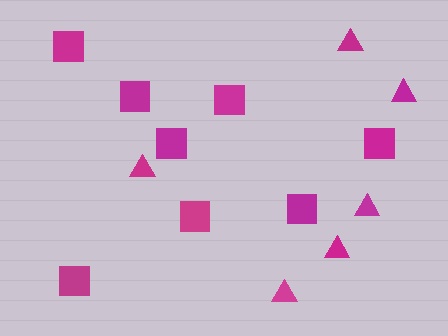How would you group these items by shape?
There are 2 groups: one group of squares (8) and one group of triangles (6).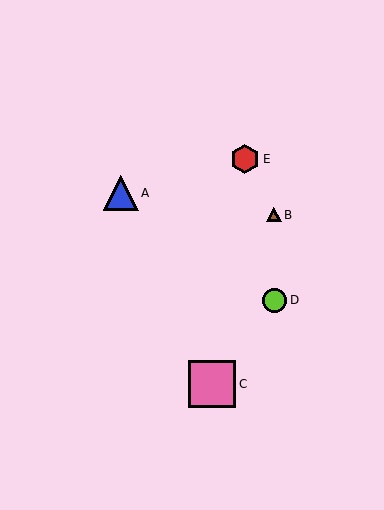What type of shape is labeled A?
Shape A is a blue triangle.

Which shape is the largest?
The pink square (labeled C) is the largest.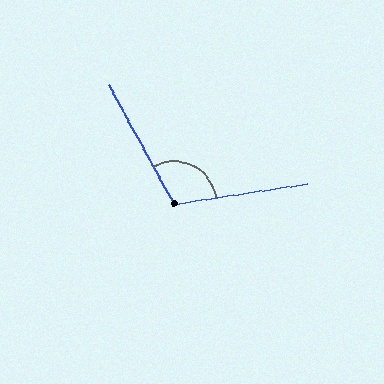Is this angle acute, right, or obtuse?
It is obtuse.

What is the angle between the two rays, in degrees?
Approximately 111 degrees.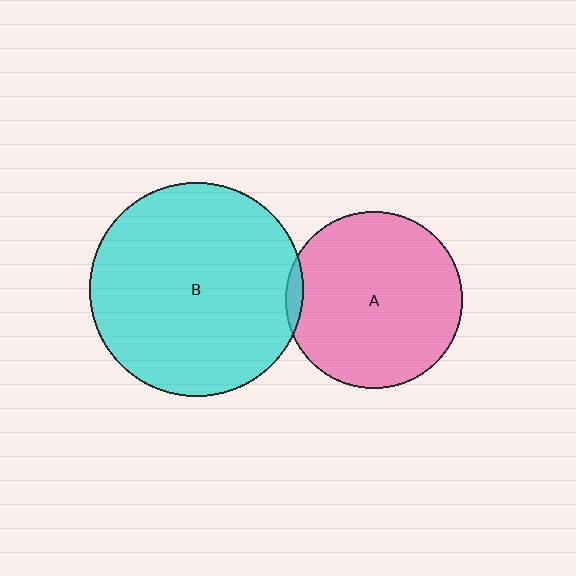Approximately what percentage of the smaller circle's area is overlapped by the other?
Approximately 5%.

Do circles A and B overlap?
Yes.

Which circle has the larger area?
Circle B (cyan).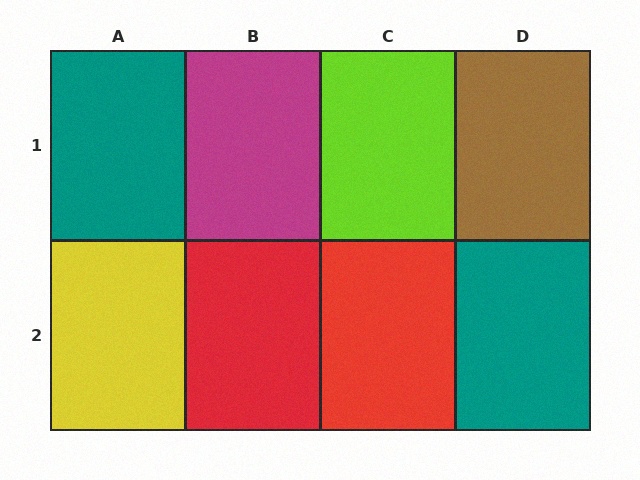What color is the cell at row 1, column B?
Magenta.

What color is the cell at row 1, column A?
Teal.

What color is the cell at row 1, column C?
Lime.